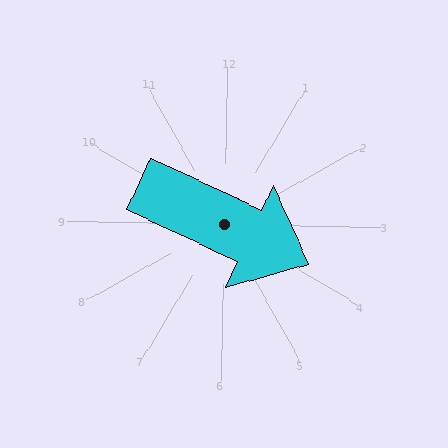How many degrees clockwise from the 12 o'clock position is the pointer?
Approximately 114 degrees.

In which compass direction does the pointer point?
Southeast.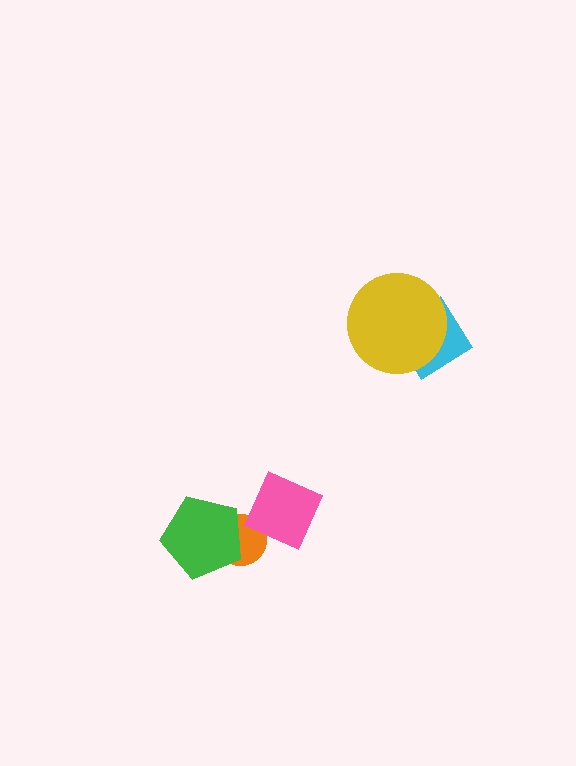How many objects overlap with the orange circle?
2 objects overlap with the orange circle.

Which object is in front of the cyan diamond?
The yellow circle is in front of the cyan diamond.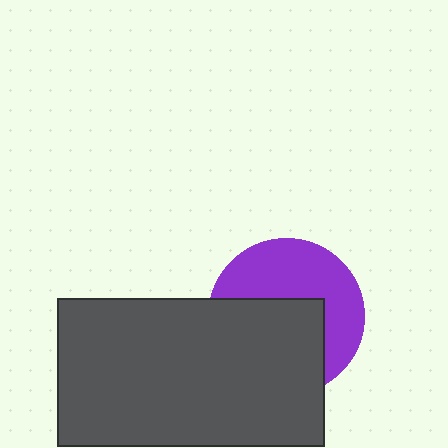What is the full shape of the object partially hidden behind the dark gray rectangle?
The partially hidden object is a purple circle.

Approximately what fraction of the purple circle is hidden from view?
Roughly 52% of the purple circle is hidden behind the dark gray rectangle.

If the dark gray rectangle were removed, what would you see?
You would see the complete purple circle.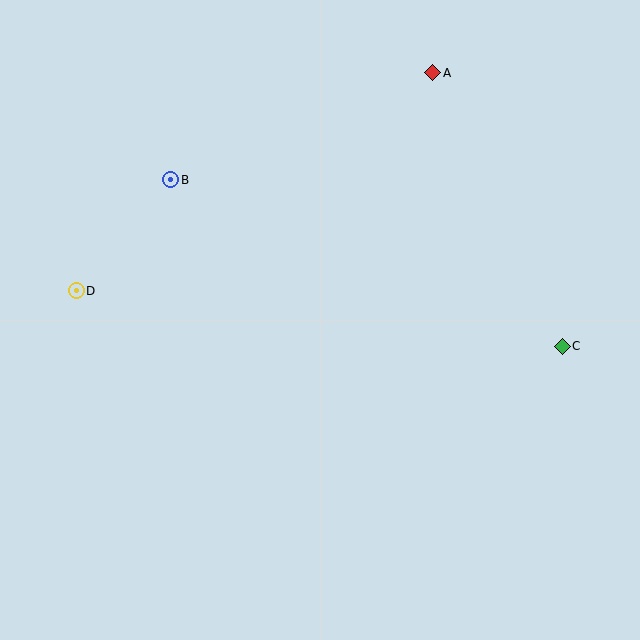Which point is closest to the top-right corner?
Point A is closest to the top-right corner.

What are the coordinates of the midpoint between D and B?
The midpoint between D and B is at (124, 235).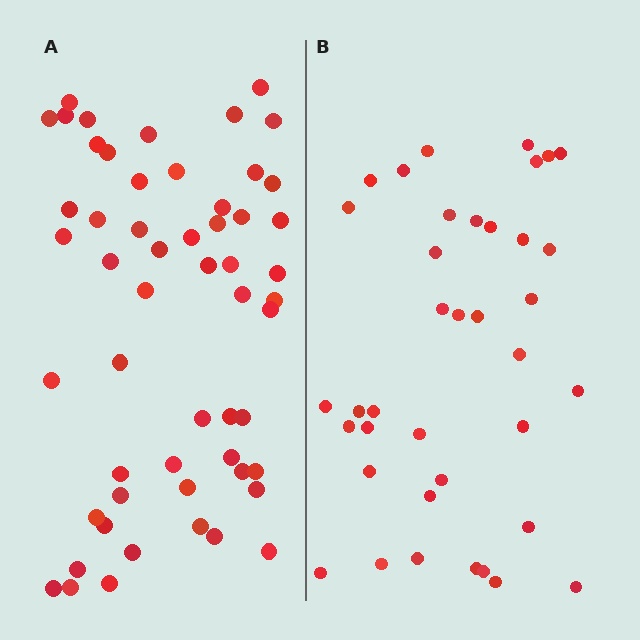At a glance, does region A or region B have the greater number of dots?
Region A (the left region) has more dots.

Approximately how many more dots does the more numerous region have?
Region A has approximately 15 more dots than region B.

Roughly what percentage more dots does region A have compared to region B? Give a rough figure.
About 45% more.